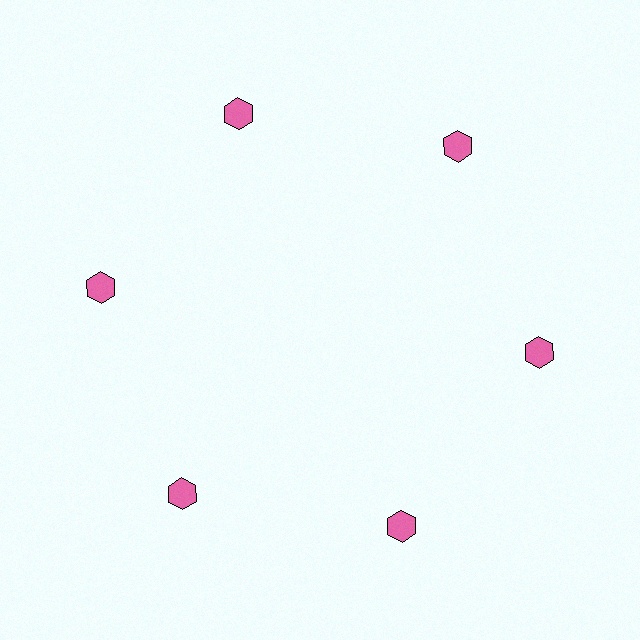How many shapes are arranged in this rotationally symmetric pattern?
There are 6 shapes, arranged in 6 groups of 1.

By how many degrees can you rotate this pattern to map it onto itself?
The pattern maps onto itself every 60 degrees of rotation.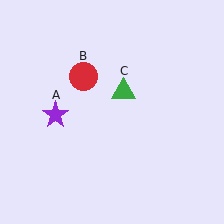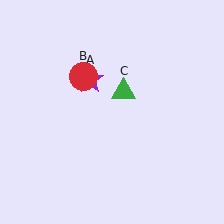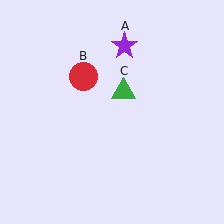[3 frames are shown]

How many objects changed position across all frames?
1 object changed position: purple star (object A).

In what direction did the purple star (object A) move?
The purple star (object A) moved up and to the right.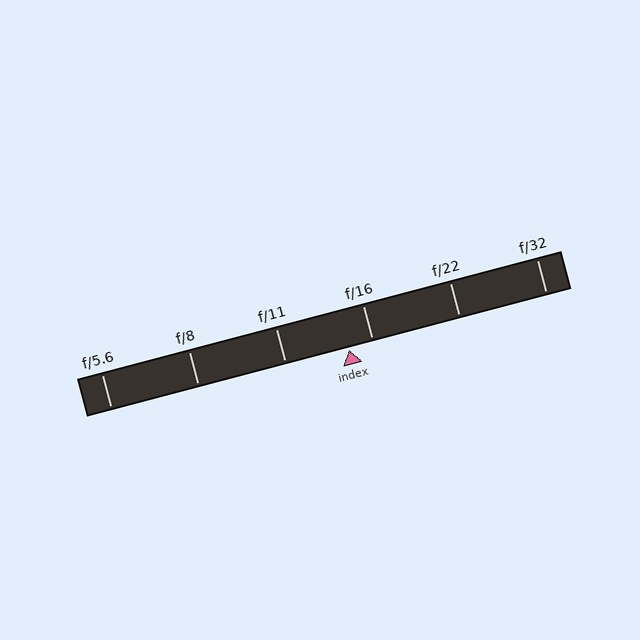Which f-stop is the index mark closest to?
The index mark is closest to f/16.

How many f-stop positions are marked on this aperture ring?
There are 6 f-stop positions marked.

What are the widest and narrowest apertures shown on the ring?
The widest aperture shown is f/5.6 and the narrowest is f/32.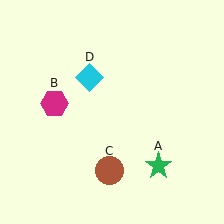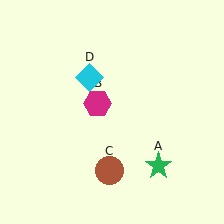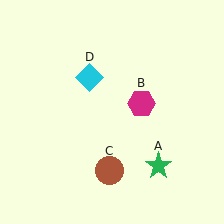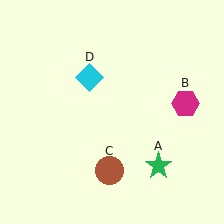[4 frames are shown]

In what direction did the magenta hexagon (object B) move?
The magenta hexagon (object B) moved right.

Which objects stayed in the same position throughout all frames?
Green star (object A) and brown circle (object C) and cyan diamond (object D) remained stationary.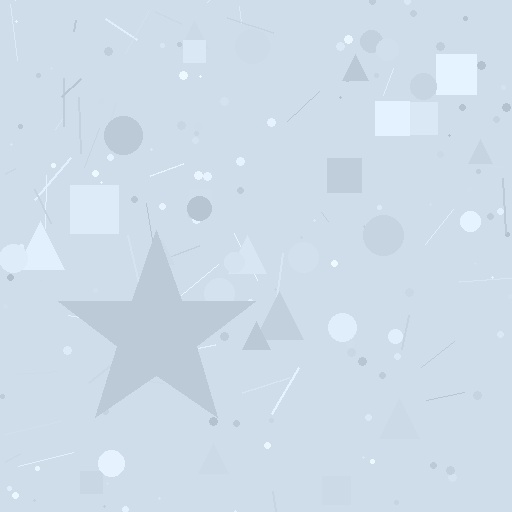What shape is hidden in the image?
A star is hidden in the image.